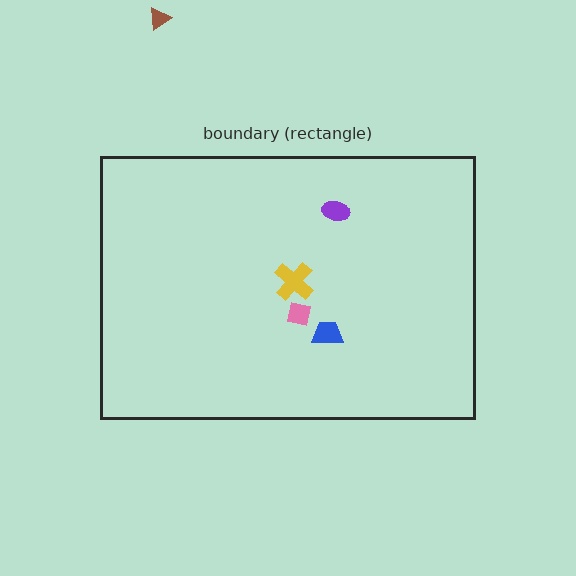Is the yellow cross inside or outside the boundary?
Inside.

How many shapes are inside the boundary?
4 inside, 1 outside.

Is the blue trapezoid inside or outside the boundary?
Inside.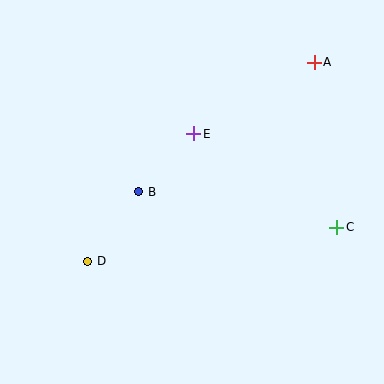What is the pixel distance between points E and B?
The distance between E and B is 80 pixels.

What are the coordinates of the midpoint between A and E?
The midpoint between A and E is at (254, 98).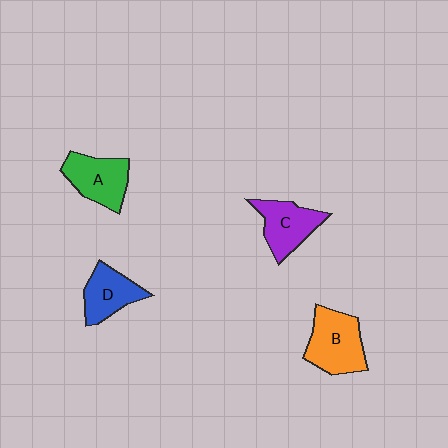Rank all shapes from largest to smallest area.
From largest to smallest: B (orange), A (green), C (purple), D (blue).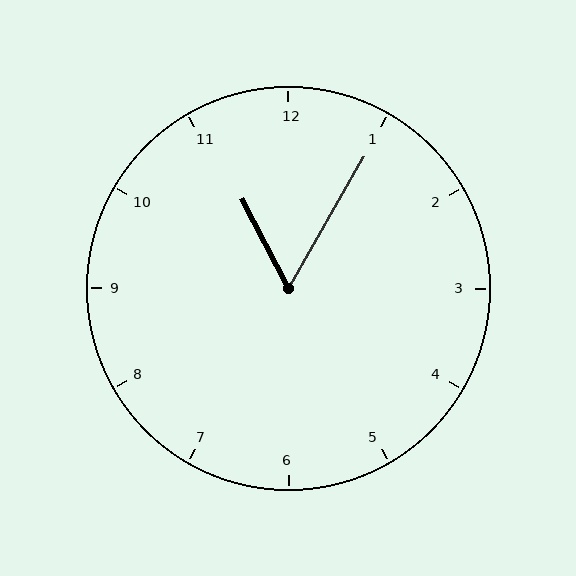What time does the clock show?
11:05.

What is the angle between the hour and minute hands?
Approximately 58 degrees.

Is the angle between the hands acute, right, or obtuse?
It is acute.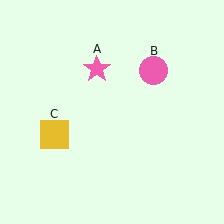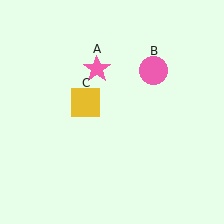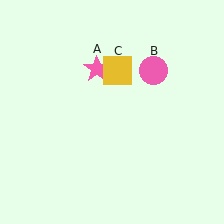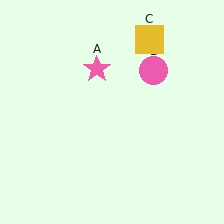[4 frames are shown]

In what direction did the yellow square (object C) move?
The yellow square (object C) moved up and to the right.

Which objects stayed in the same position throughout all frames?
Pink star (object A) and pink circle (object B) remained stationary.